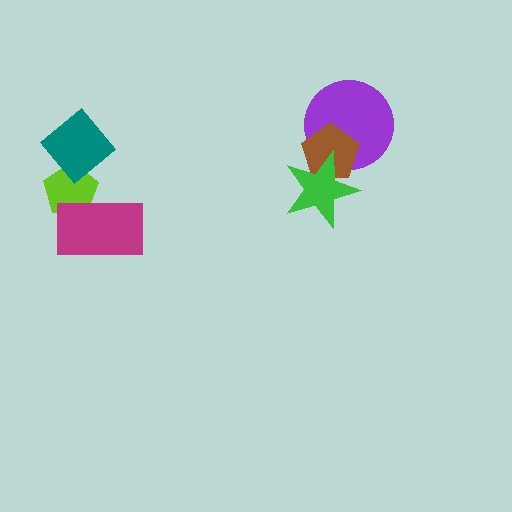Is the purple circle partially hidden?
Yes, it is partially covered by another shape.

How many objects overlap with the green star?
2 objects overlap with the green star.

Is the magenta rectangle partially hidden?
No, no other shape covers it.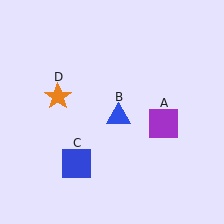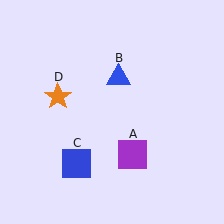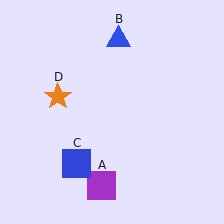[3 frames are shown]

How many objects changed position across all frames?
2 objects changed position: purple square (object A), blue triangle (object B).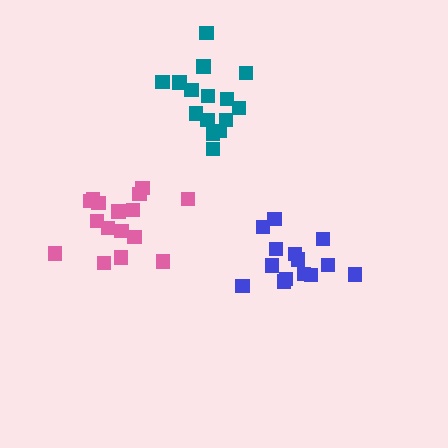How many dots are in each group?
Group 1: 15 dots, Group 2: 16 dots, Group 3: 14 dots (45 total).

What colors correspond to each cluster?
The clusters are colored: teal, pink, blue.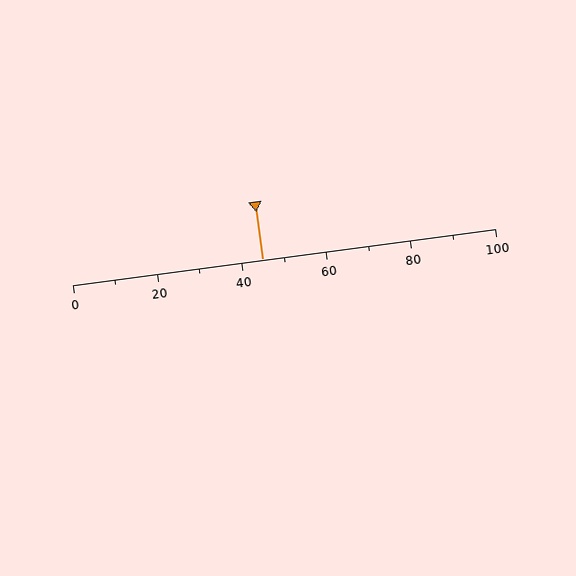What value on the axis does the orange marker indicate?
The marker indicates approximately 45.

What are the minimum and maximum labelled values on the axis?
The axis runs from 0 to 100.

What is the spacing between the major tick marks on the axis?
The major ticks are spaced 20 apart.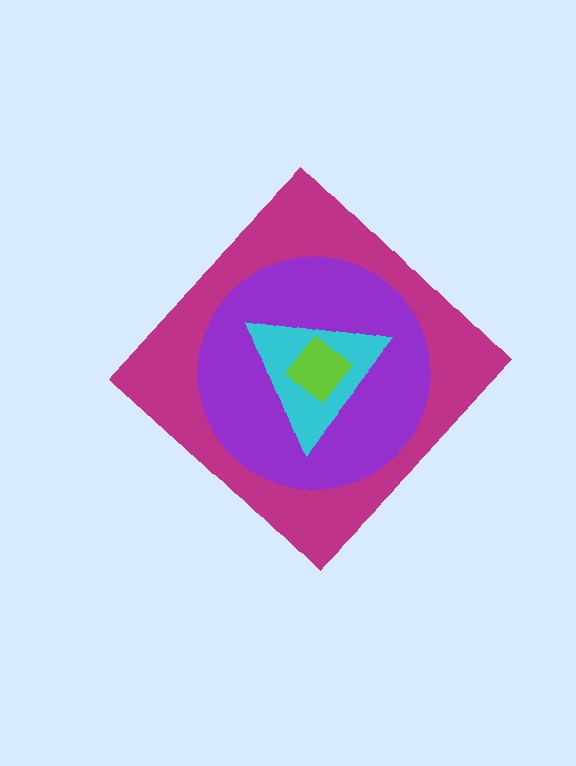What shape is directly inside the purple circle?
The cyan triangle.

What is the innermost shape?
The lime diamond.